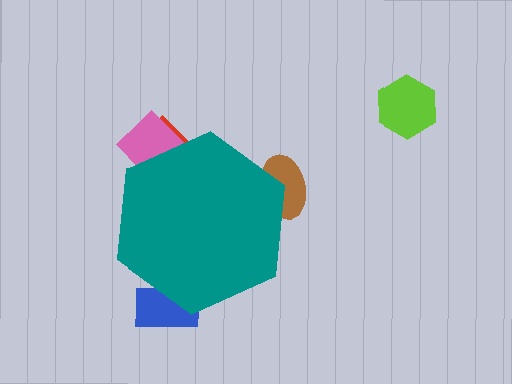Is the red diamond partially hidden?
Yes, the red diamond is partially hidden behind the teal hexagon.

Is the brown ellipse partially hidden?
Yes, the brown ellipse is partially hidden behind the teal hexagon.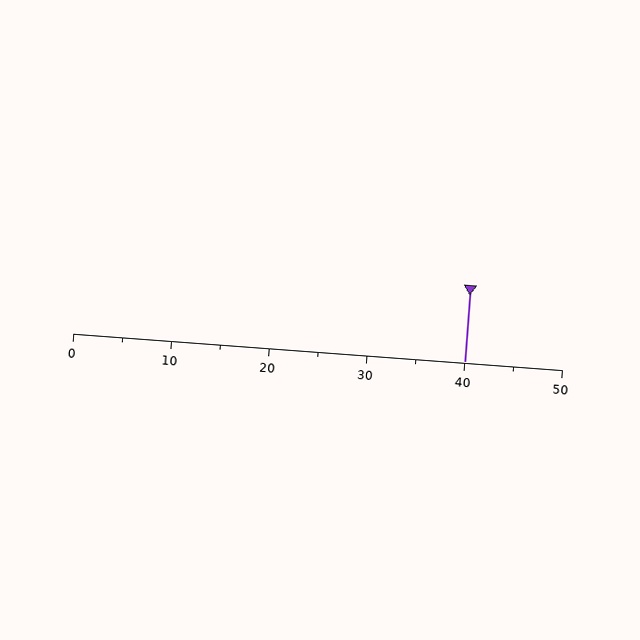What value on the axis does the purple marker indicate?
The marker indicates approximately 40.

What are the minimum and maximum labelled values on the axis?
The axis runs from 0 to 50.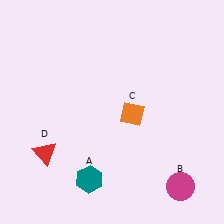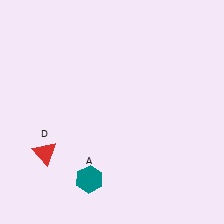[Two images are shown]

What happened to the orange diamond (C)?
The orange diamond (C) was removed in Image 2. It was in the bottom-right area of Image 1.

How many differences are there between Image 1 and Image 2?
There are 2 differences between the two images.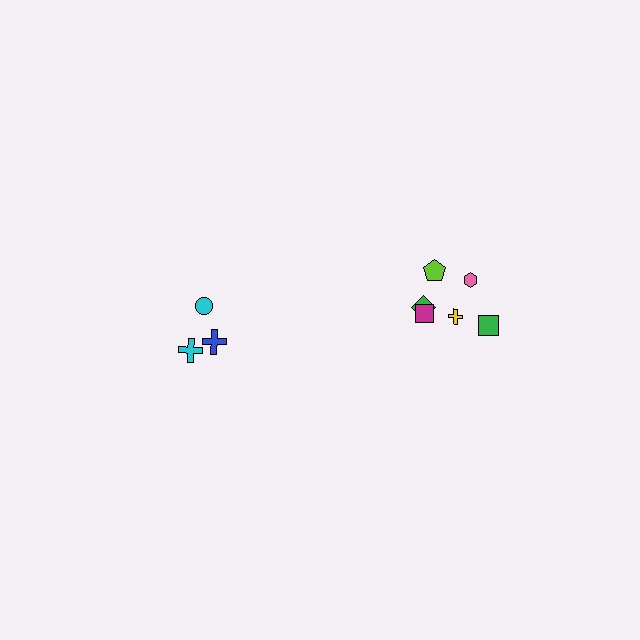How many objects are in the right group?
There are 6 objects.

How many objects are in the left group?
There are 3 objects.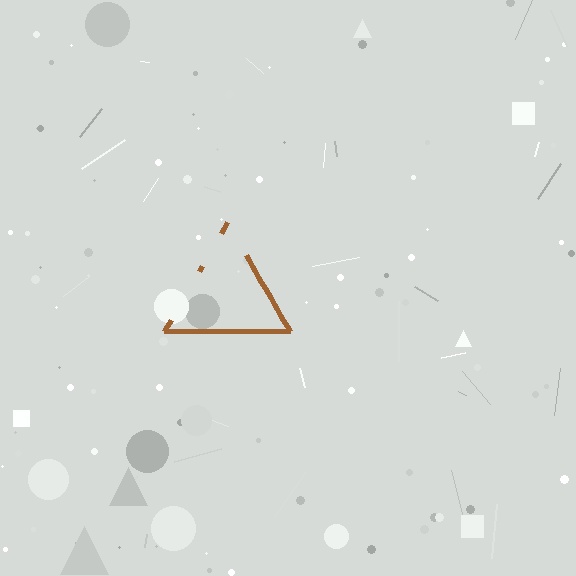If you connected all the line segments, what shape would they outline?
They would outline a triangle.